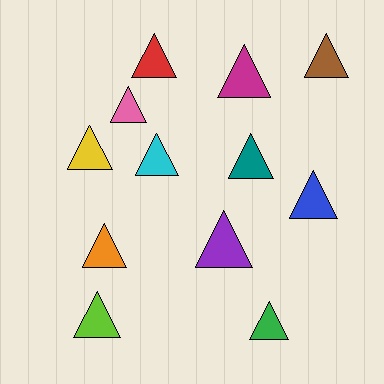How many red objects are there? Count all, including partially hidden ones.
There is 1 red object.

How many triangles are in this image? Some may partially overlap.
There are 12 triangles.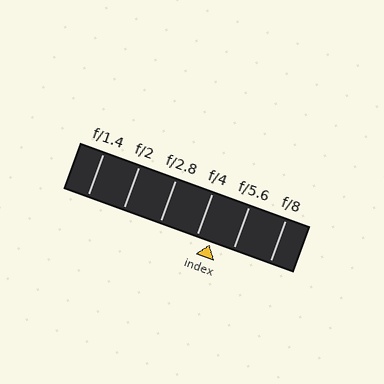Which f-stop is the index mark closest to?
The index mark is closest to f/4.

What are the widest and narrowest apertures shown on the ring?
The widest aperture shown is f/1.4 and the narrowest is f/8.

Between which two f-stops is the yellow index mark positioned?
The index mark is between f/4 and f/5.6.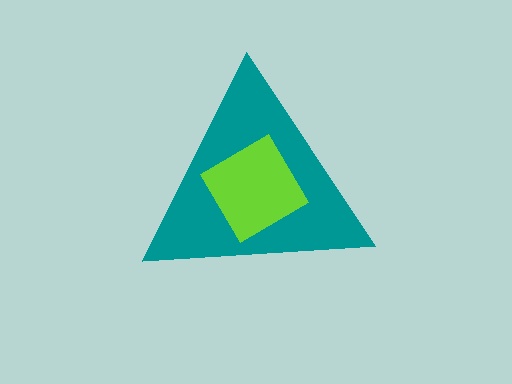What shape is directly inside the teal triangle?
The lime diamond.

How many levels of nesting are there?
2.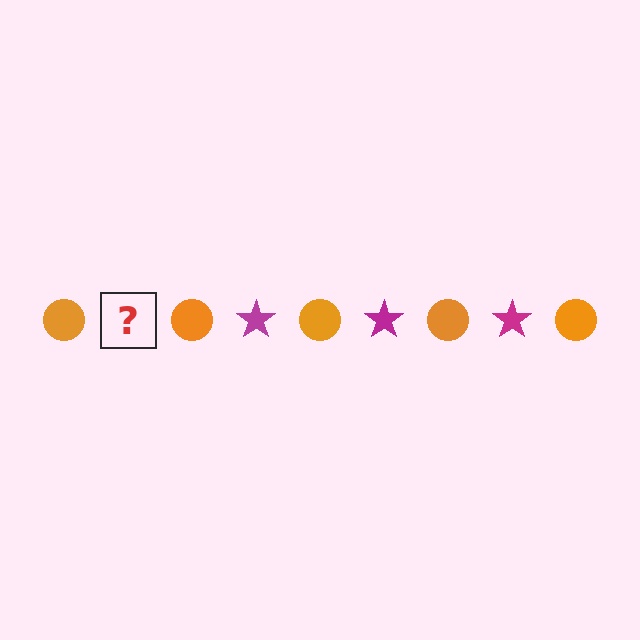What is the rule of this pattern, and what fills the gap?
The rule is that the pattern alternates between orange circle and magenta star. The gap should be filled with a magenta star.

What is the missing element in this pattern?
The missing element is a magenta star.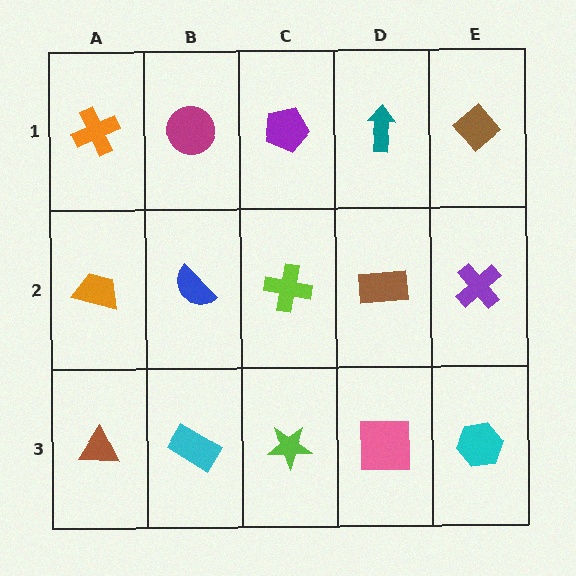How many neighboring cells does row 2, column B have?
4.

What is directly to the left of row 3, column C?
A cyan rectangle.